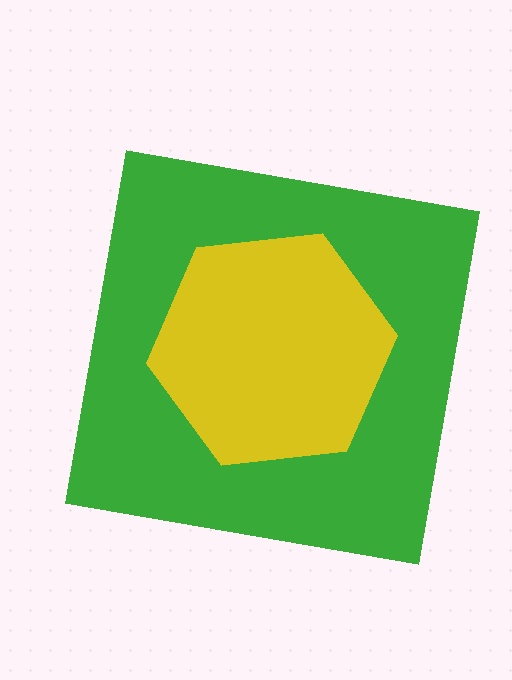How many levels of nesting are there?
2.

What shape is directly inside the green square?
The yellow hexagon.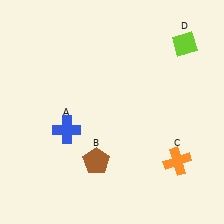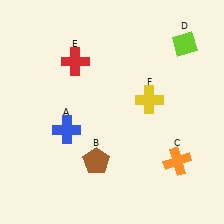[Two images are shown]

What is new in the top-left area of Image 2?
A red cross (E) was added in the top-left area of Image 2.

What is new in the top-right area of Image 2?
A yellow cross (F) was added in the top-right area of Image 2.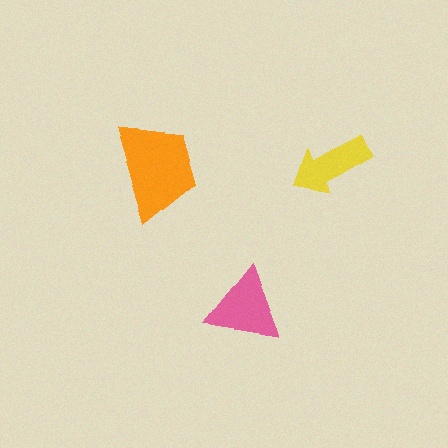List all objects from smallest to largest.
The yellow arrow, the pink triangle, the orange trapezoid.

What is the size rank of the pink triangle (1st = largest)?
2nd.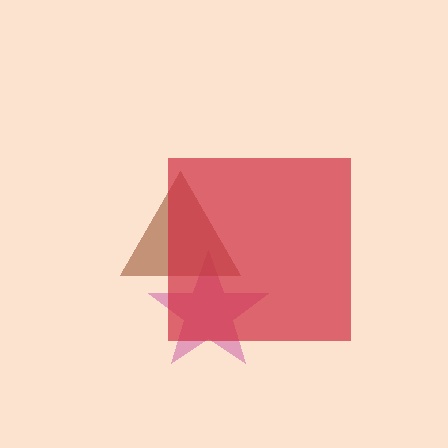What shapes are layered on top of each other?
The layered shapes are: a magenta star, a brown triangle, a red square.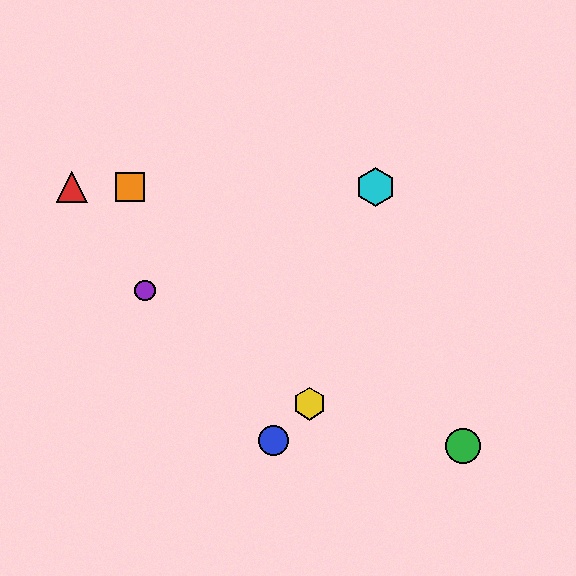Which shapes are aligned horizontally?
The red triangle, the orange square, the cyan hexagon are aligned horizontally.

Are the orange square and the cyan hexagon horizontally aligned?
Yes, both are at y≈187.